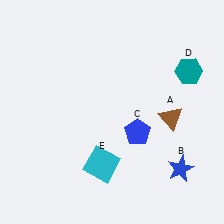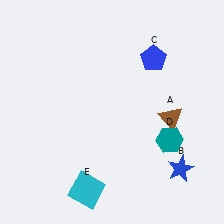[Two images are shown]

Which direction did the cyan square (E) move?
The cyan square (E) moved down.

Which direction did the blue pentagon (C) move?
The blue pentagon (C) moved up.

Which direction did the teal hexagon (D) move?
The teal hexagon (D) moved down.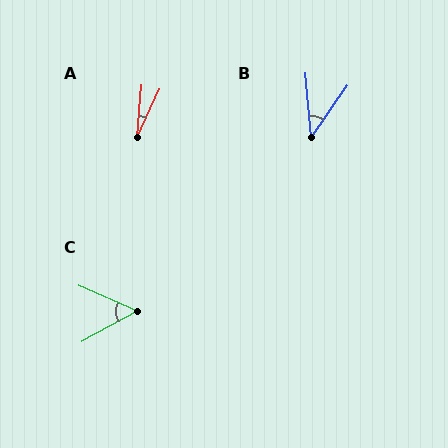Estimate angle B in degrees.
Approximately 39 degrees.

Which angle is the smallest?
A, at approximately 20 degrees.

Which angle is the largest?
C, at approximately 53 degrees.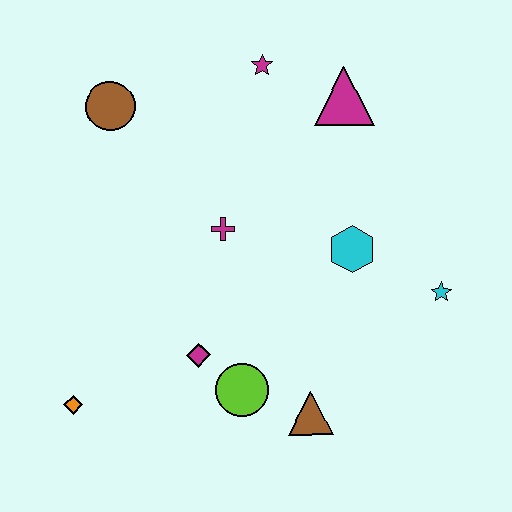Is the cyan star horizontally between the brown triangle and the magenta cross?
No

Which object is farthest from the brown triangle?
The brown circle is farthest from the brown triangle.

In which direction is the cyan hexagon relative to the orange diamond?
The cyan hexagon is to the right of the orange diamond.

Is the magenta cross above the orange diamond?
Yes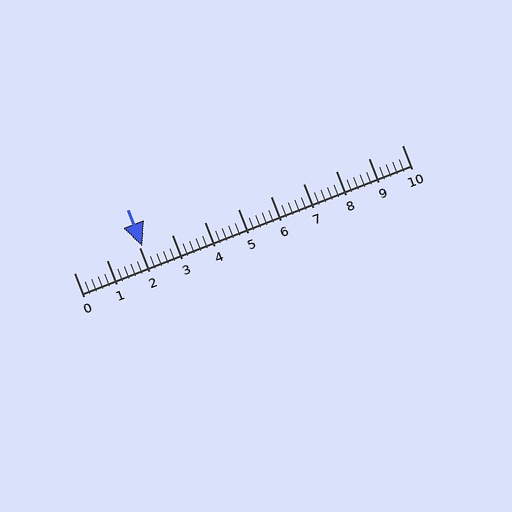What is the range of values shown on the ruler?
The ruler shows values from 0 to 10.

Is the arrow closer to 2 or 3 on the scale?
The arrow is closer to 2.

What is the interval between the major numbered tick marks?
The major tick marks are spaced 1 units apart.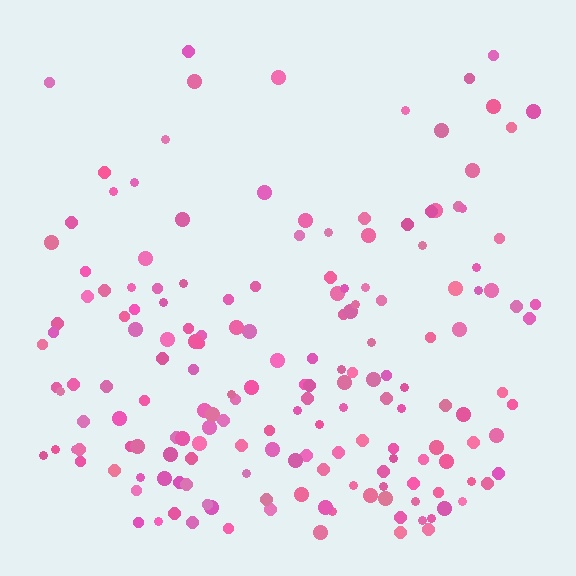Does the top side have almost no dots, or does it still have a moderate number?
Still a moderate number, just noticeably fewer than the bottom.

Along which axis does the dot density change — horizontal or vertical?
Vertical.